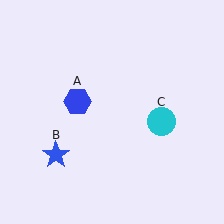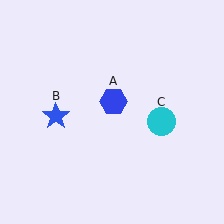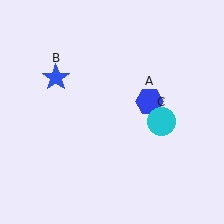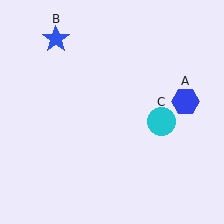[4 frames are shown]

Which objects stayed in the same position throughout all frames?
Cyan circle (object C) remained stationary.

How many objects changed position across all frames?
2 objects changed position: blue hexagon (object A), blue star (object B).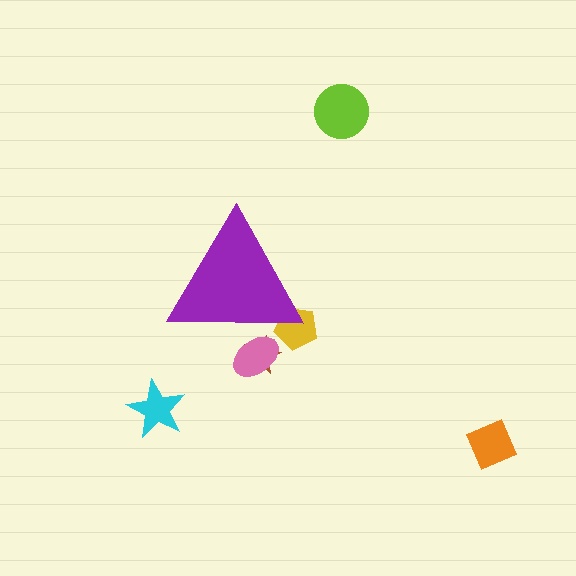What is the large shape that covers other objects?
A purple triangle.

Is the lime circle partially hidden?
No, the lime circle is fully visible.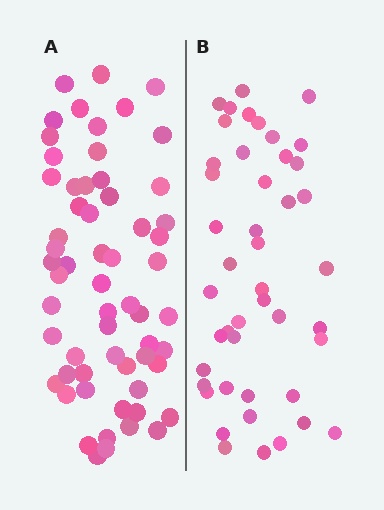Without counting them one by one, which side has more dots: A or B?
Region A (the left region) has more dots.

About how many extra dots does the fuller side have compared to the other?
Region A has approximately 15 more dots than region B.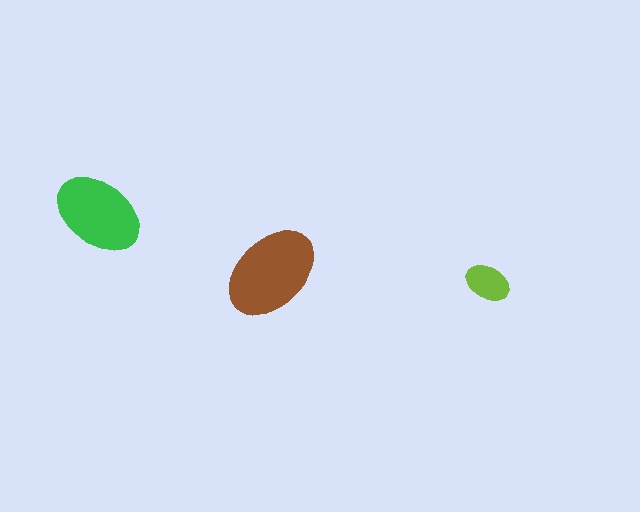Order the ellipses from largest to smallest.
the brown one, the green one, the lime one.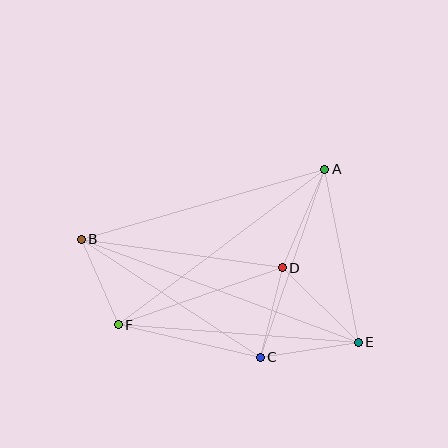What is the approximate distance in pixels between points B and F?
The distance between B and F is approximately 93 pixels.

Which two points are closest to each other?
Points C and D are closest to each other.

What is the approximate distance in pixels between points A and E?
The distance between A and E is approximately 176 pixels.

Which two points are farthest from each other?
Points B and E are farthest from each other.